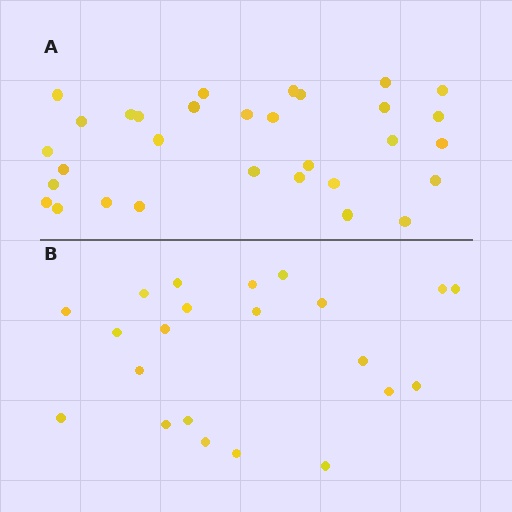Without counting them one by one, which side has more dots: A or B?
Region A (the top region) has more dots.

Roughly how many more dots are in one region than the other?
Region A has roughly 8 or so more dots than region B.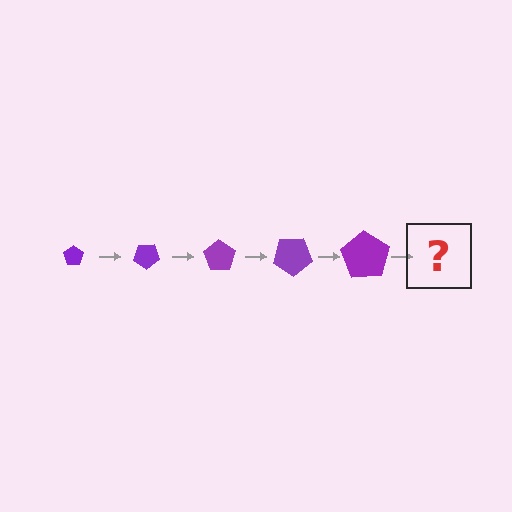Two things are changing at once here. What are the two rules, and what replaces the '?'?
The two rules are that the pentagon grows larger each step and it rotates 35 degrees each step. The '?' should be a pentagon, larger than the previous one and rotated 175 degrees from the start.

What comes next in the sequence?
The next element should be a pentagon, larger than the previous one and rotated 175 degrees from the start.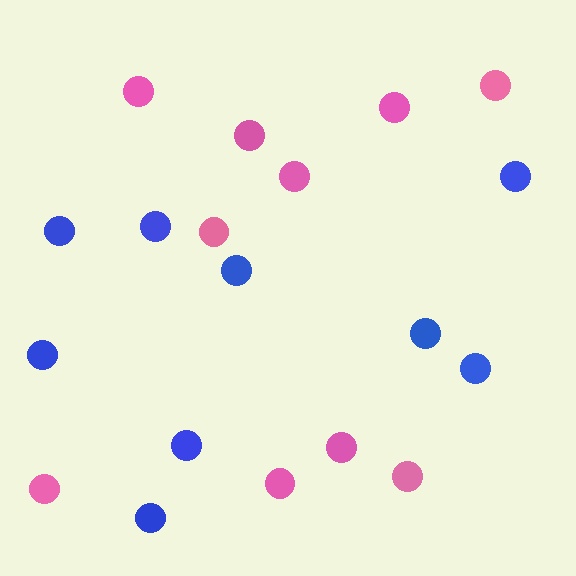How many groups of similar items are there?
There are 2 groups: one group of pink circles (10) and one group of blue circles (9).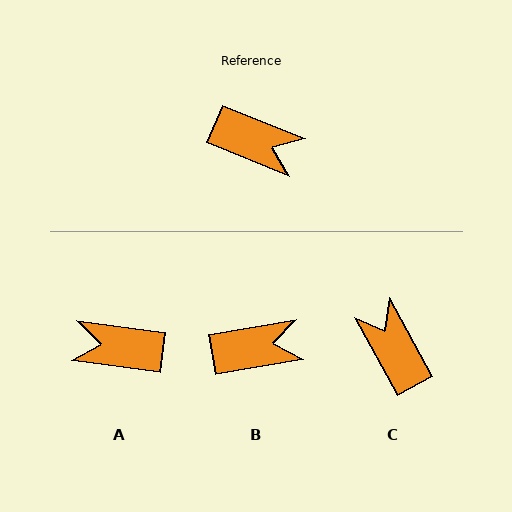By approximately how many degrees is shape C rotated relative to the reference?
Approximately 141 degrees counter-clockwise.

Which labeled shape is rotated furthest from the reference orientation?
A, about 166 degrees away.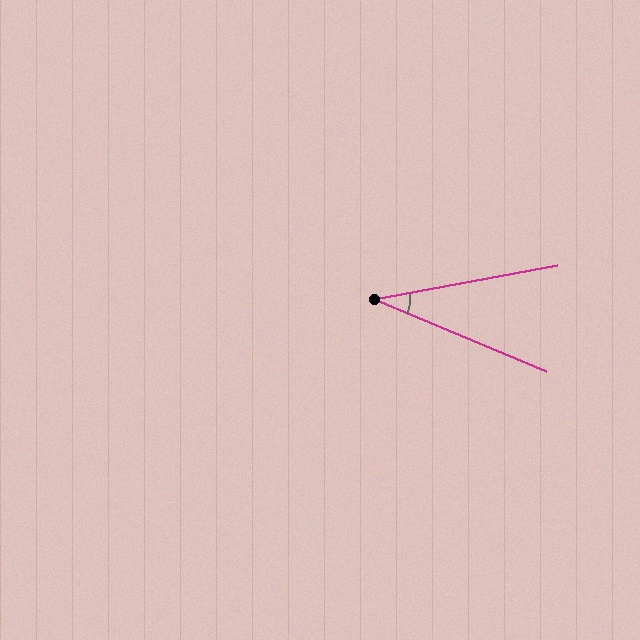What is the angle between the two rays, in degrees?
Approximately 33 degrees.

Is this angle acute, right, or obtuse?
It is acute.